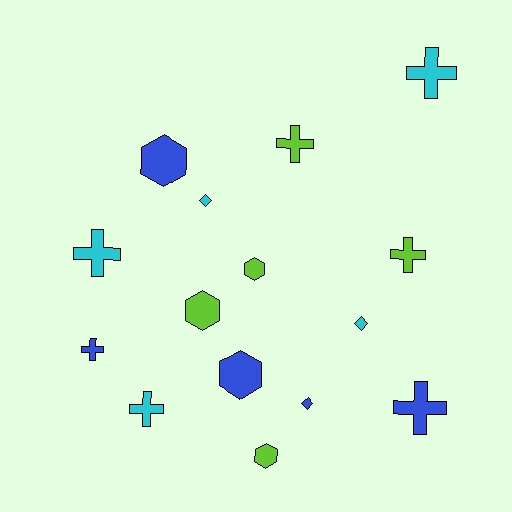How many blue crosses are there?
There are 2 blue crosses.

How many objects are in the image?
There are 15 objects.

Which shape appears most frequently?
Cross, with 7 objects.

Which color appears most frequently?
Lime, with 5 objects.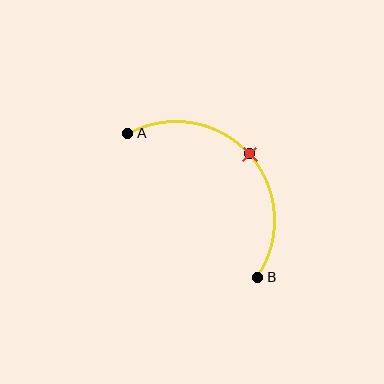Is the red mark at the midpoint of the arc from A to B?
Yes. The red mark lies on the arc at equal arc-length from both A and B — it is the arc midpoint.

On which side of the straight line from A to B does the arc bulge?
The arc bulges above and to the right of the straight line connecting A and B.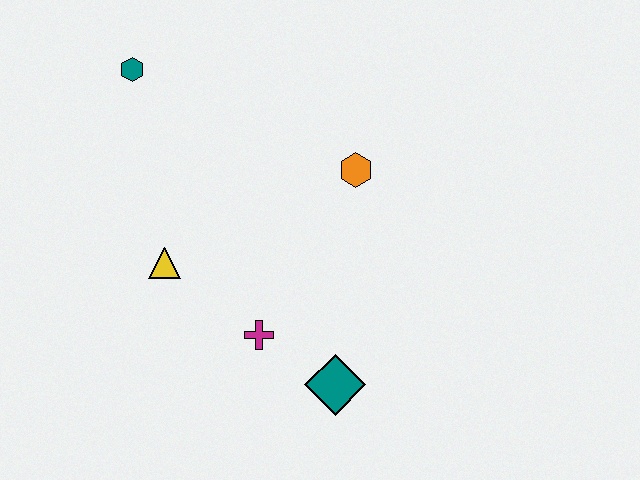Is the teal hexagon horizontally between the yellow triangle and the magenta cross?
No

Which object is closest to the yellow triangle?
The magenta cross is closest to the yellow triangle.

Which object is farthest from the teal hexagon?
The teal diamond is farthest from the teal hexagon.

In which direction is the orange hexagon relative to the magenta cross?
The orange hexagon is above the magenta cross.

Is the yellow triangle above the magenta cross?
Yes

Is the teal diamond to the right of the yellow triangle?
Yes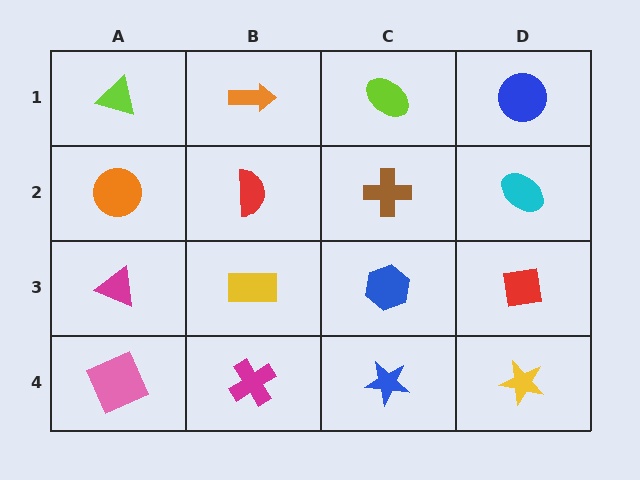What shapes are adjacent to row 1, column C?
A brown cross (row 2, column C), an orange arrow (row 1, column B), a blue circle (row 1, column D).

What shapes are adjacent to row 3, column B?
A red semicircle (row 2, column B), a magenta cross (row 4, column B), a magenta triangle (row 3, column A), a blue hexagon (row 3, column C).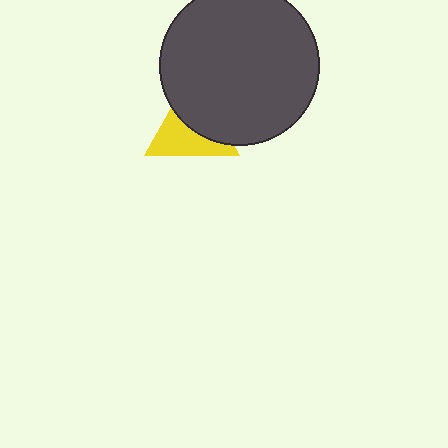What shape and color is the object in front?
The object in front is a dark gray circle.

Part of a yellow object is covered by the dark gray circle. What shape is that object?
It is a triangle.